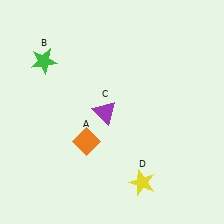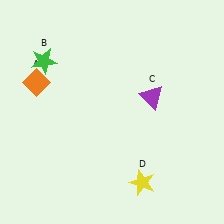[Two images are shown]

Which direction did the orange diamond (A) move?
The orange diamond (A) moved up.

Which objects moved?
The objects that moved are: the orange diamond (A), the purple triangle (C).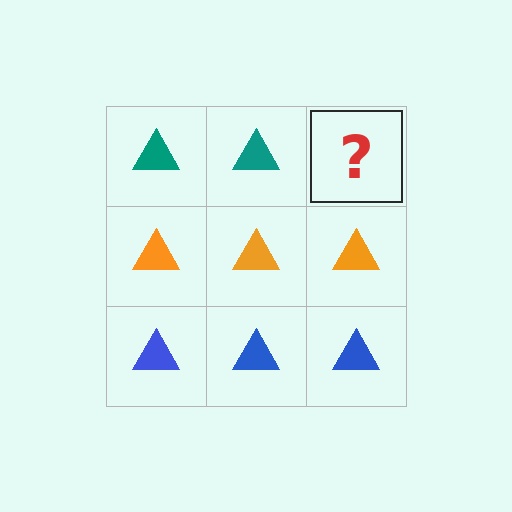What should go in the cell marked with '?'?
The missing cell should contain a teal triangle.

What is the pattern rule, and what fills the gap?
The rule is that each row has a consistent color. The gap should be filled with a teal triangle.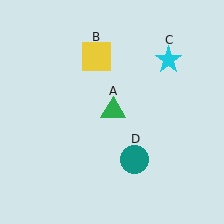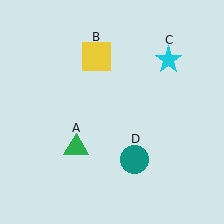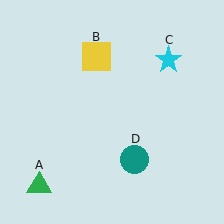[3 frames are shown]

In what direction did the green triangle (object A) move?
The green triangle (object A) moved down and to the left.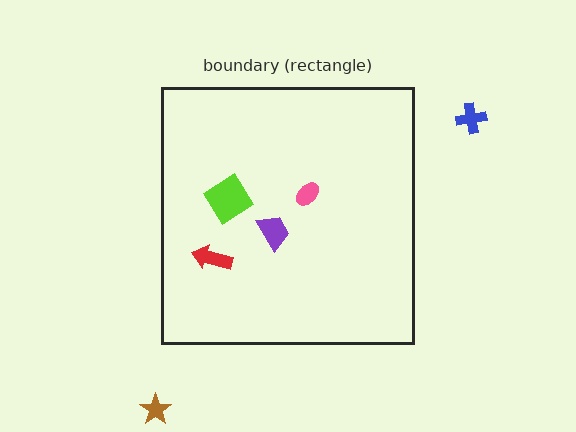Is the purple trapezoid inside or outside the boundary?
Inside.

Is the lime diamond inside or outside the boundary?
Inside.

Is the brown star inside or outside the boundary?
Outside.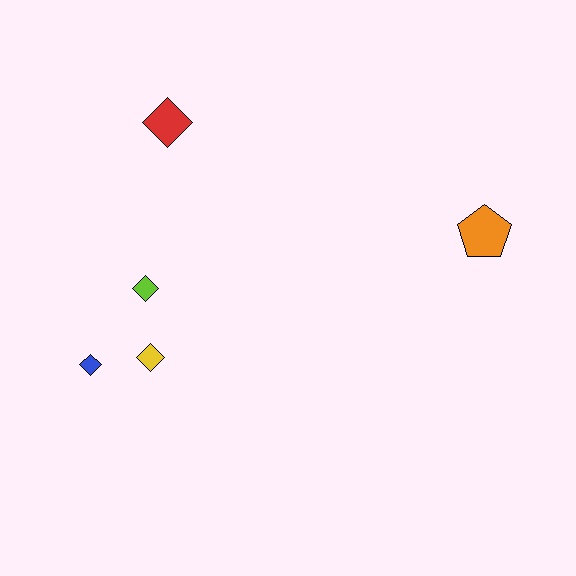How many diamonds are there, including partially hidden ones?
There are 4 diamonds.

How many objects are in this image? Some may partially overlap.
There are 5 objects.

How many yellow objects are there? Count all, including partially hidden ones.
There is 1 yellow object.